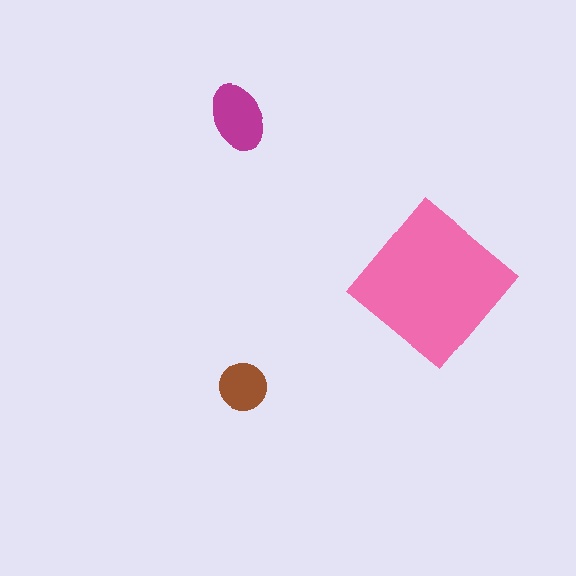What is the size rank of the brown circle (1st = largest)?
3rd.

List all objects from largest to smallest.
The pink diamond, the magenta ellipse, the brown circle.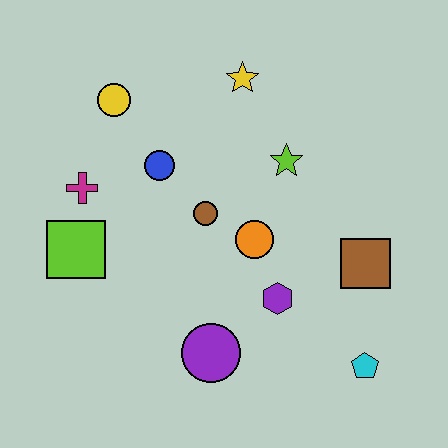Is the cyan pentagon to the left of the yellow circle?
No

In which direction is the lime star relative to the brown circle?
The lime star is to the right of the brown circle.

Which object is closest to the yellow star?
The lime star is closest to the yellow star.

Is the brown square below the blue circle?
Yes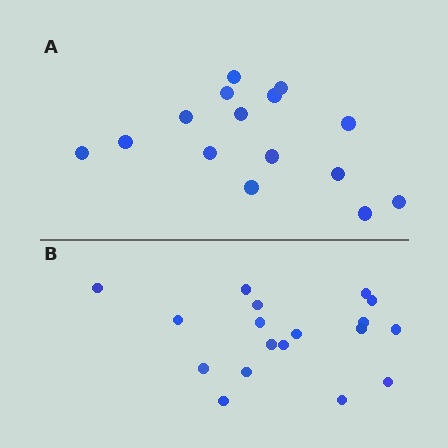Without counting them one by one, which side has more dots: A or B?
Region B (the bottom region) has more dots.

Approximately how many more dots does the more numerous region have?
Region B has just a few more — roughly 2 or 3 more dots than region A.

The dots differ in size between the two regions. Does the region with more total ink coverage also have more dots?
No. Region A has more total ink coverage because its dots are larger, but region B actually contains more individual dots. Total area can be misleading — the number of items is what matters here.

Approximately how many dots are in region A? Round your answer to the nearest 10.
About 20 dots. (The exact count is 15, which rounds to 20.)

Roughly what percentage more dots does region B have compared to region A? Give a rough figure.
About 20% more.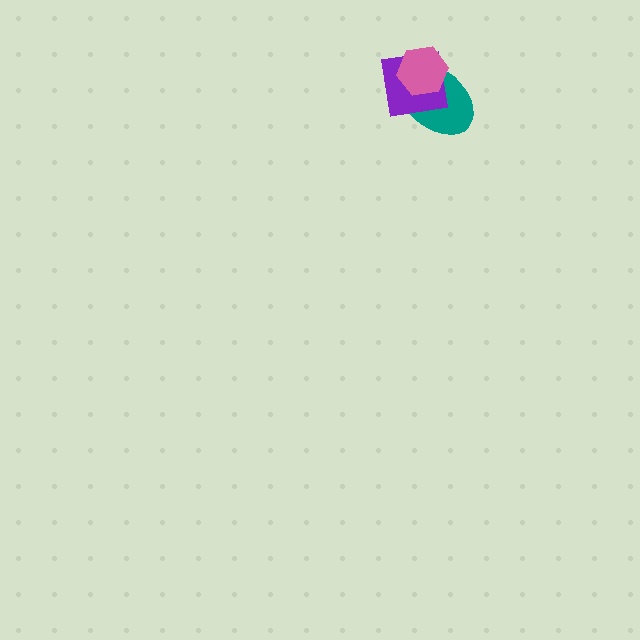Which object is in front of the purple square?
The pink hexagon is in front of the purple square.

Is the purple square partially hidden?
Yes, it is partially covered by another shape.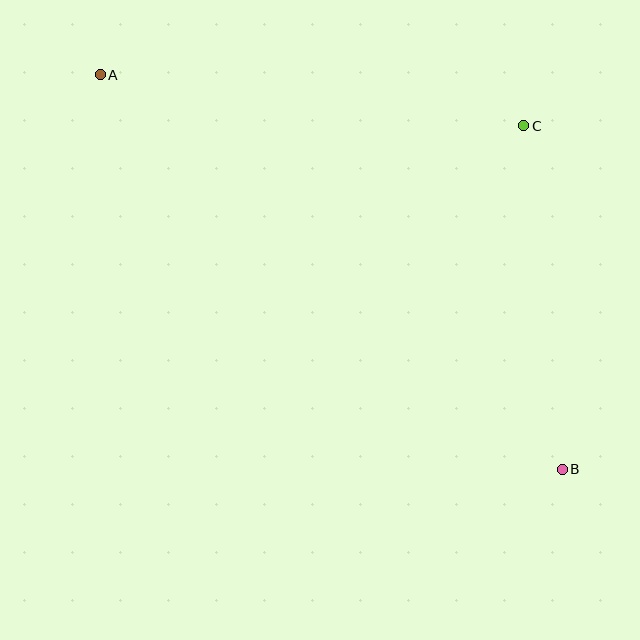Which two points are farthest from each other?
Points A and B are farthest from each other.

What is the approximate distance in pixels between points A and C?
The distance between A and C is approximately 427 pixels.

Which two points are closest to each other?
Points B and C are closest to each other.